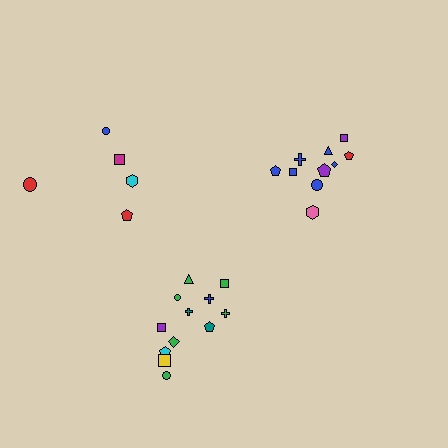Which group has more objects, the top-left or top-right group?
The top-right group.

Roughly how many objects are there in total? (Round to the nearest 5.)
Roughly 25 objects in total.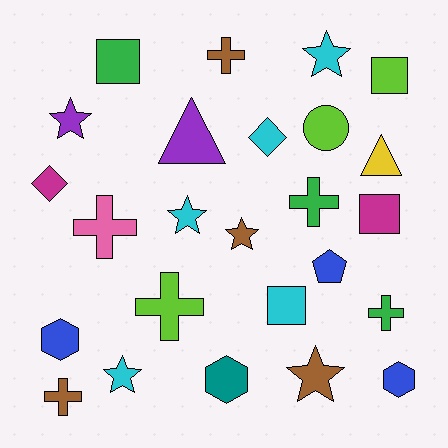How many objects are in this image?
There are 25 objects.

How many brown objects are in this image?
There are 4 brown objects.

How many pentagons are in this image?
There is 1 pentagon.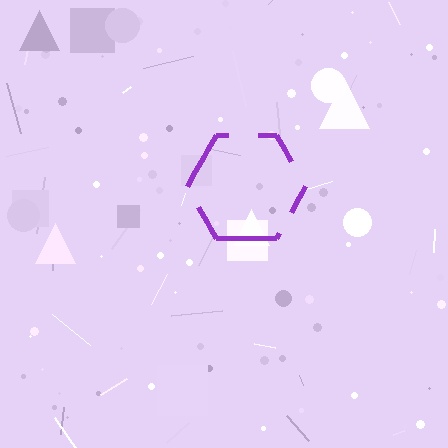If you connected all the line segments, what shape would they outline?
They would outline a hexagon.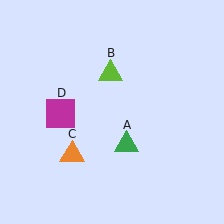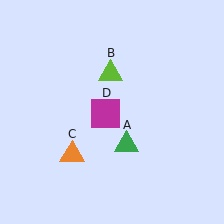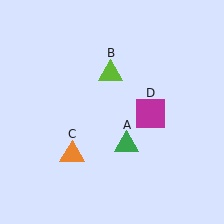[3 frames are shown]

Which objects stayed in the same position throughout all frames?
Green triangle (object A) and lime triangle (object B) and orange triangle (object C) remained stationary.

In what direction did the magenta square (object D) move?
The magenta square (object D) moved right.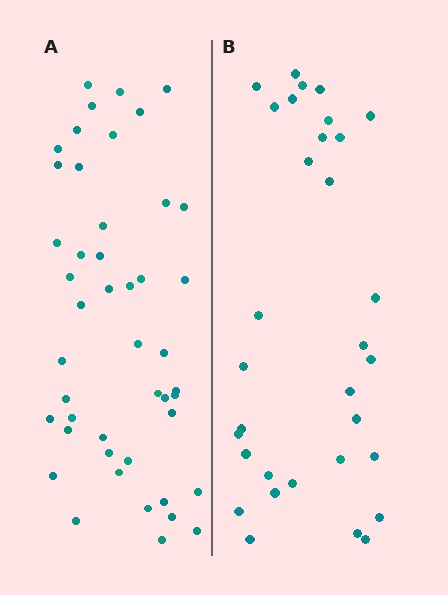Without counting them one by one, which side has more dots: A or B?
Region A (the left region) has more dots.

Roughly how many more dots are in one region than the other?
Region A has approximately 15 more dots than region B.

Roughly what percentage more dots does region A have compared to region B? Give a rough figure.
About 45% more.